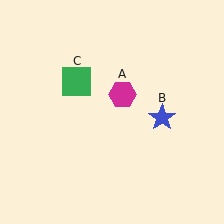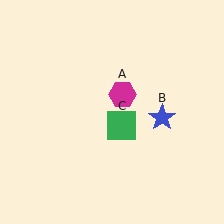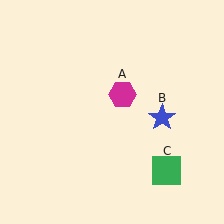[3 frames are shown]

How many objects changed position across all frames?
1 object changed position: green square (object C).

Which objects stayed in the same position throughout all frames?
Magenta hexagon (object A) and blue star (object B) remained stationary.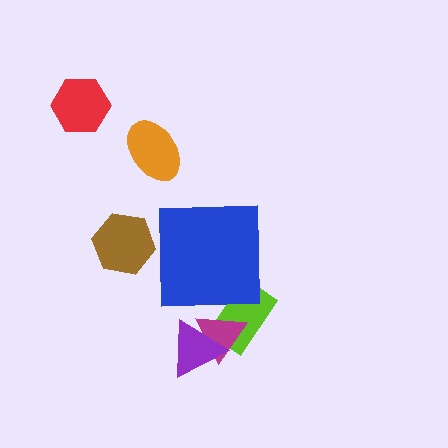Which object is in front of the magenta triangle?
The purple triangle is in front of the magenta triangle.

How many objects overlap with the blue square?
1 object overlaps with the blue square.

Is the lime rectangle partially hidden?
Yes, it is partially covered by another shape.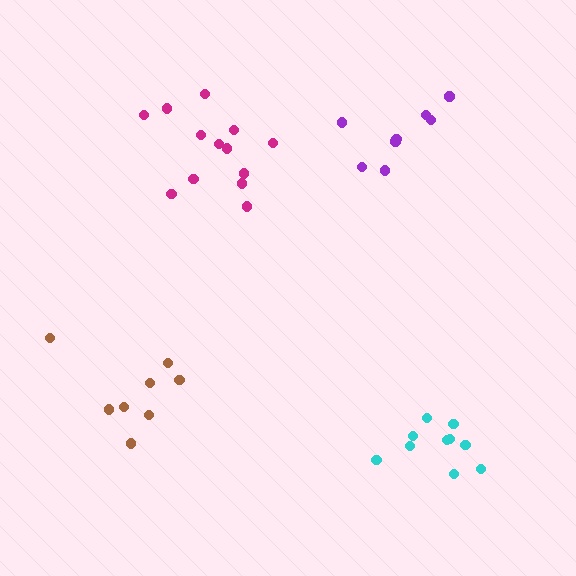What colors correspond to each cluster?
The clusters are colored: brown, purple, magenta, cyan.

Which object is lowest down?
The cyan cluster is bottommost.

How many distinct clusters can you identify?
There are 4 distinct clusters.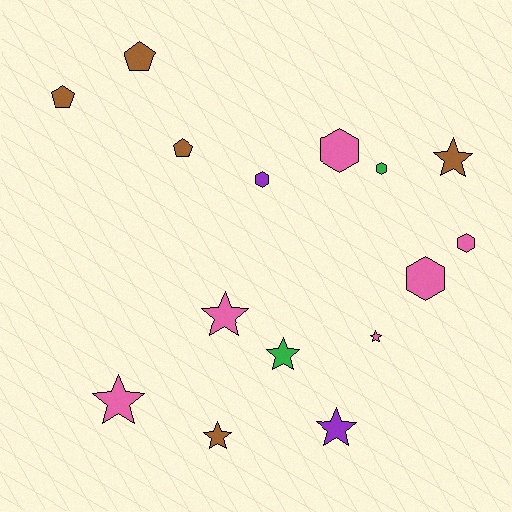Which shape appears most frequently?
Star, with 7 objects.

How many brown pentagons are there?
There are 3 brown pentagons.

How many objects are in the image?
There are 15 objects.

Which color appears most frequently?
Pink, with 6 objects.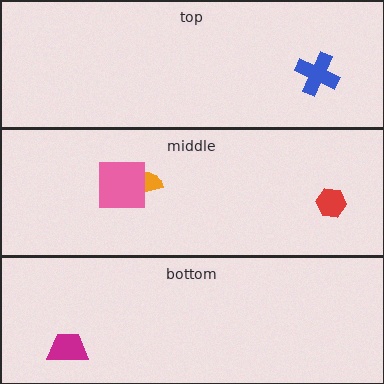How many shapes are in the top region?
1.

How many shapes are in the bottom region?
1.